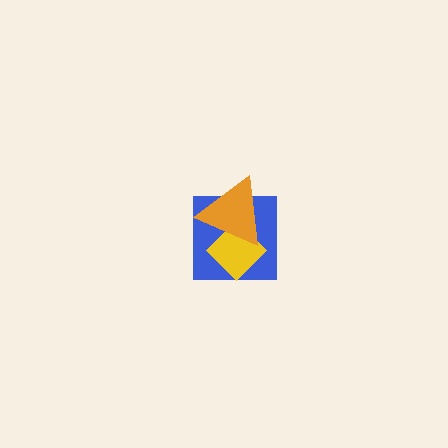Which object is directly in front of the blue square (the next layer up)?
The yellow diamond is directly in front of the blue square.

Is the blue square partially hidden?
Yes, it is partially covered by another shape.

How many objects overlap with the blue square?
2 objects overlap with the blue square.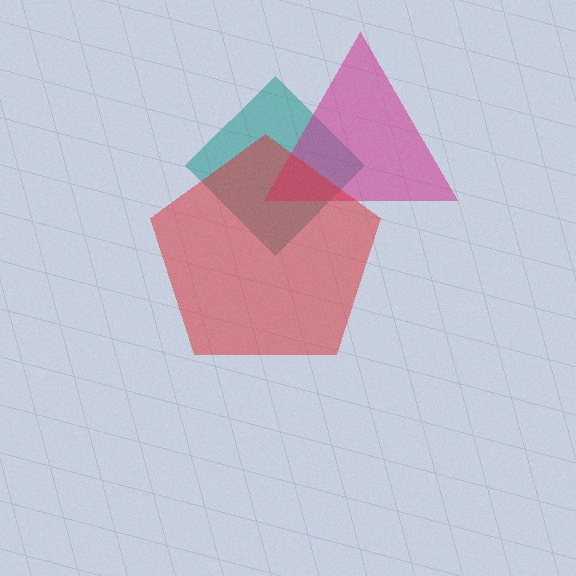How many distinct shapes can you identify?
There are 3 distinct shapes: a teal diamond, a magenta triangle, a red pentagon.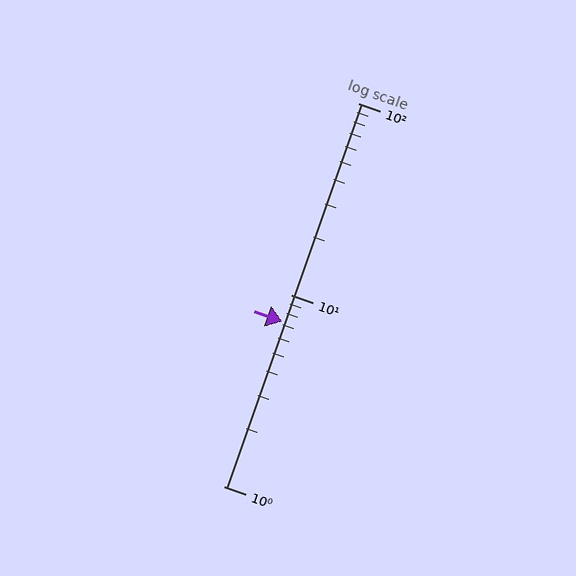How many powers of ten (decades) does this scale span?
The scale spans 2 decades, from 1 to 100.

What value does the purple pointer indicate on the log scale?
The pointer indicates approximately 7.2.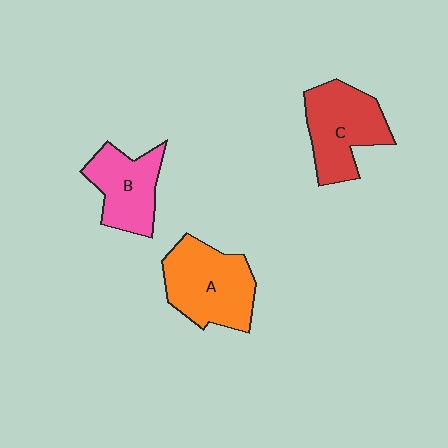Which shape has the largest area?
Shape A (orange).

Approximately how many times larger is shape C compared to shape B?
Approximately 1.2 times.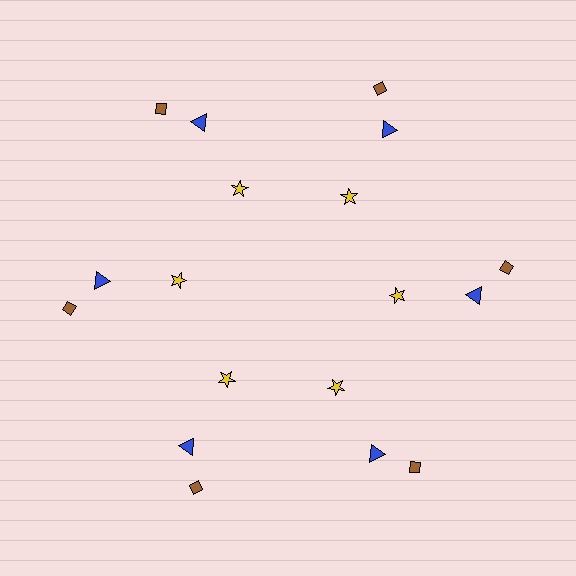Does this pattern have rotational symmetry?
Yes, this pattern has 6-fold rotational symmetry. It looks the same after rotating 60 degrees around the center.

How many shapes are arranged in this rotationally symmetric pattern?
There are 18 shapes, arranged in 6 groups of 3.